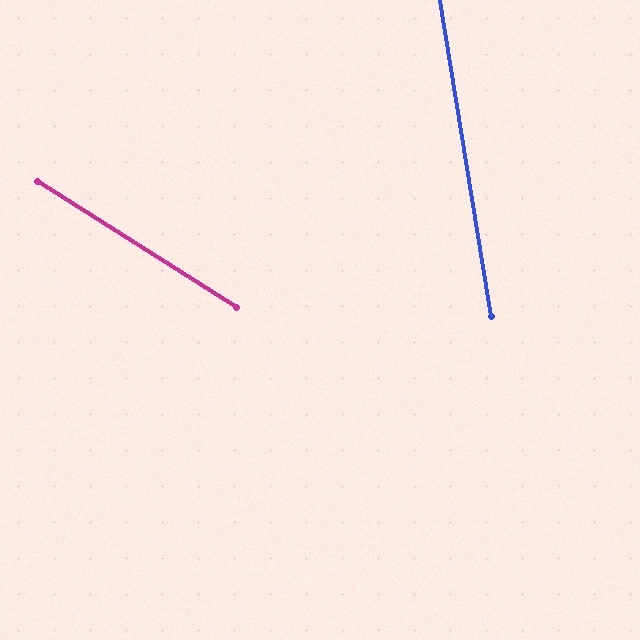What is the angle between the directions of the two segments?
Approximately 48 degrees.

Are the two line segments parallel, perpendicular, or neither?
Neither parallel nor perpendicular — they differ by about 48°.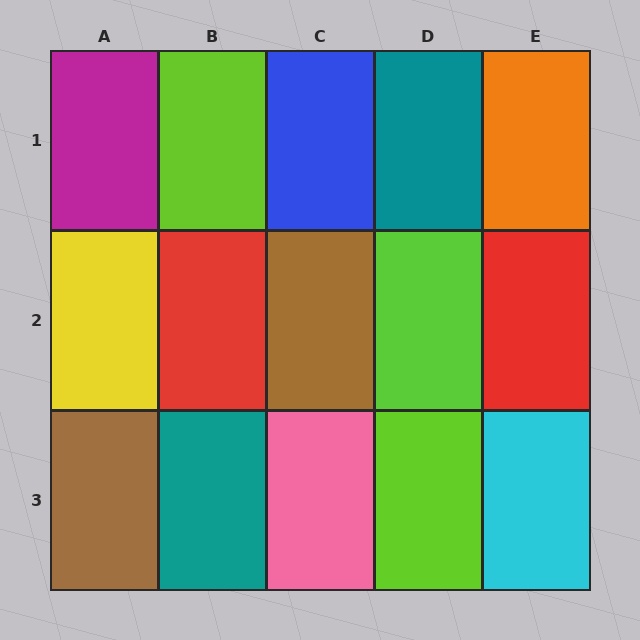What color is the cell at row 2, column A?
Yellow.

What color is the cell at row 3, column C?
Pink.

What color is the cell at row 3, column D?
Lime.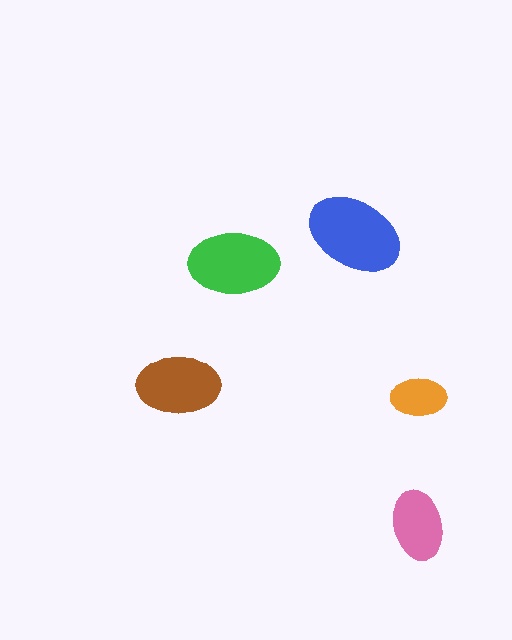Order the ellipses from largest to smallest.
the blue one, the green one, the brown one, the pink one, the orange one.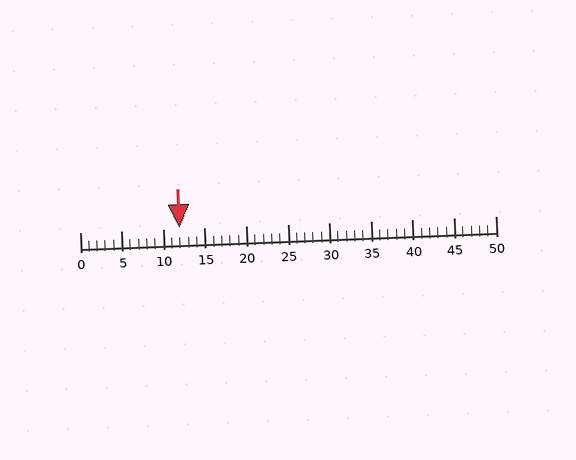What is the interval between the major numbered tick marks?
The major tick marks are spaced 5 units apart.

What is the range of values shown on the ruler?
The ruler shows values from 0 to 50.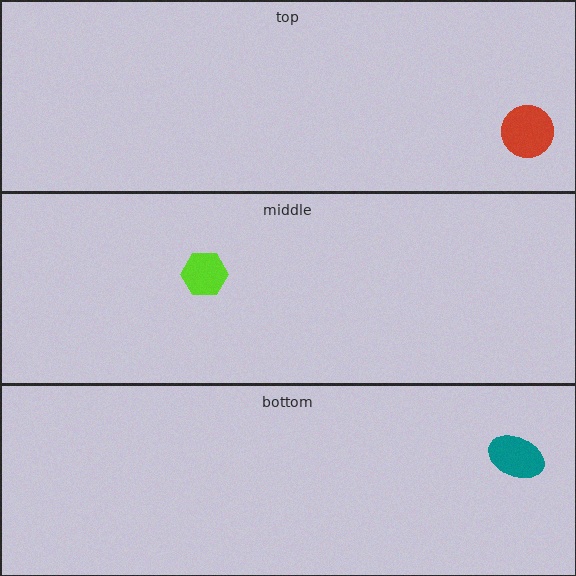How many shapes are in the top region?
1.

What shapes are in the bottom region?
The teal ellipse.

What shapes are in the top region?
The red circle.